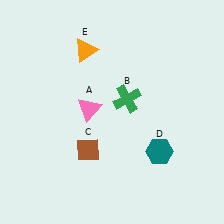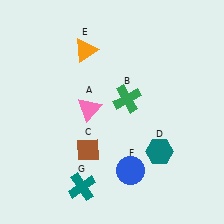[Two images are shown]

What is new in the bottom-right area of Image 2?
A blue circle (F) was added in the bottom-right area of Image 2.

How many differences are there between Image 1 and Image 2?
There are 2 differences between the two images.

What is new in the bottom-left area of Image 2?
A teal cross (G) was added in the bottom-left area of Image 2.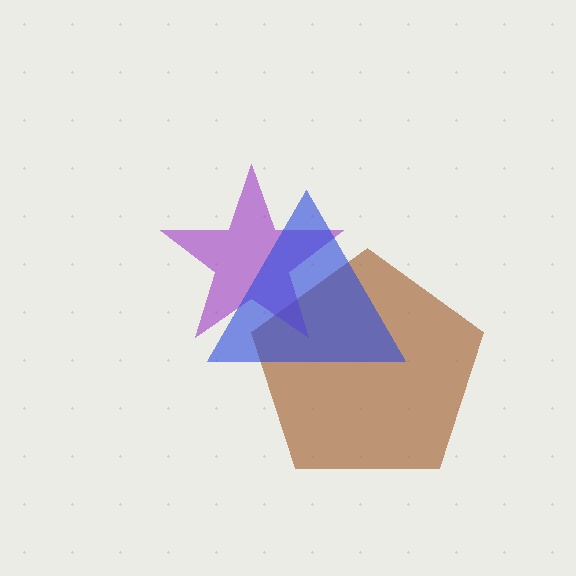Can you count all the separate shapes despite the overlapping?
Yes, there are 3 separate shapes.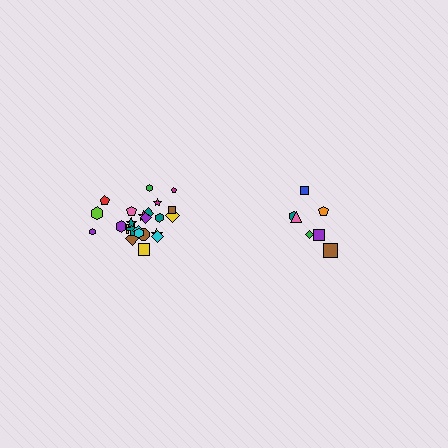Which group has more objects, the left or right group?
The left group.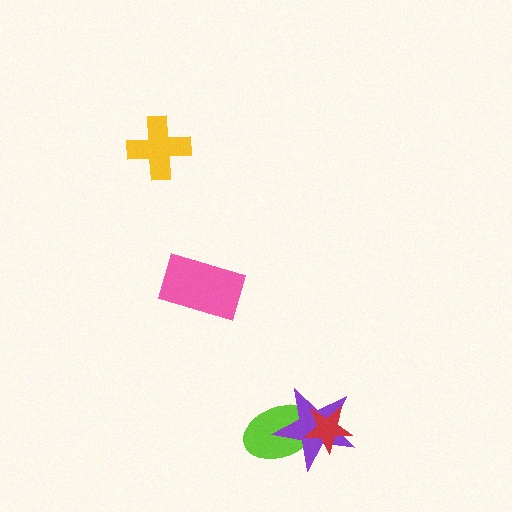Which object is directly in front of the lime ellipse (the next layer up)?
The purple star is directly in front of the lime ellipse.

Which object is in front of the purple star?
The red star is in front of the purple star.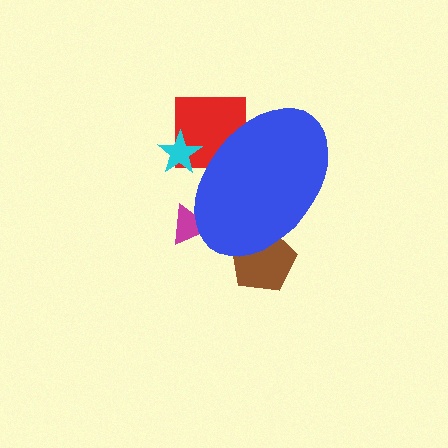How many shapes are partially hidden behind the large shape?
4 shapes are partially hidden.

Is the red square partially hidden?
Yes, the red square is partially hidden behind the blue ellipse.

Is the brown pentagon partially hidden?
Yes, the brown pentagon is partially hidden behind the blue ellipse.